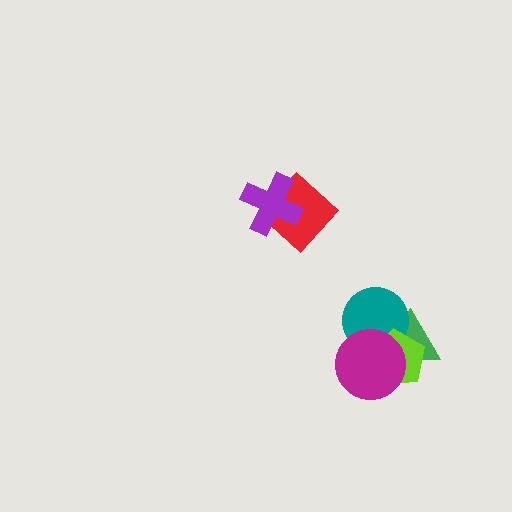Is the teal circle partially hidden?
Yes, it is partially covered by another shape.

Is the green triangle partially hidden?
Yes, it is partially covered by another shape.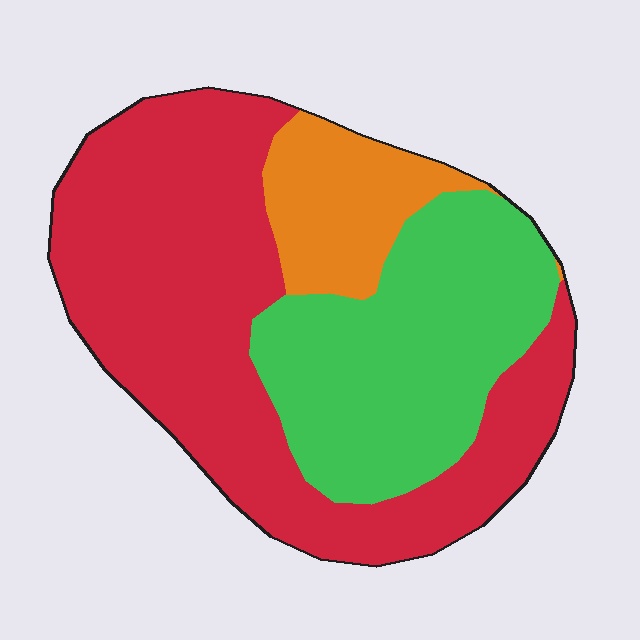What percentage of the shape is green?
Green covers roughly 35% of the shape.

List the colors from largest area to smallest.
From largest to smallest: red, green, orange.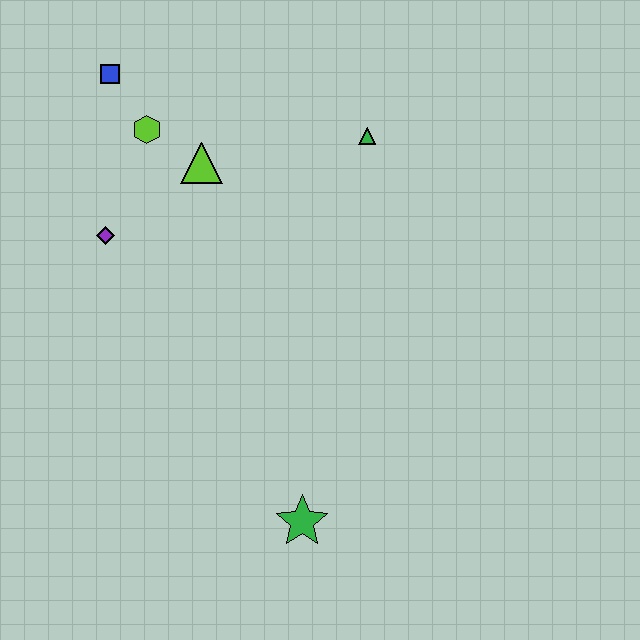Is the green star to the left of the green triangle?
Yes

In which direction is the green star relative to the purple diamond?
The green star is below the purple diamond.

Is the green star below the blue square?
Yes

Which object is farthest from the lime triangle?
The green star is farthest from the lime triangle.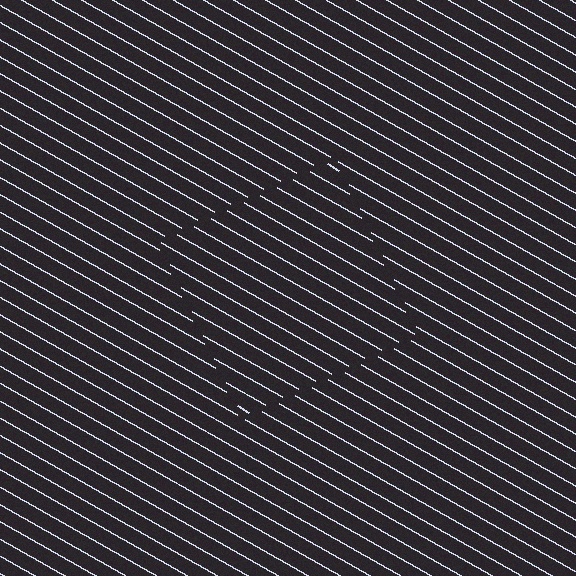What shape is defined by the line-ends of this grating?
An illusory square. The interior of the shape contains the same grating, shifted by half a period — the contour is defined by the phase discontinuity where line-ends from the inner and outer gratings abut.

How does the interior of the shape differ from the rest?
The interior of the shape contains the same grating, shifted by half a period — the contour is defined by the phase discontinuity where line-ends from the inner and outer gratings abut.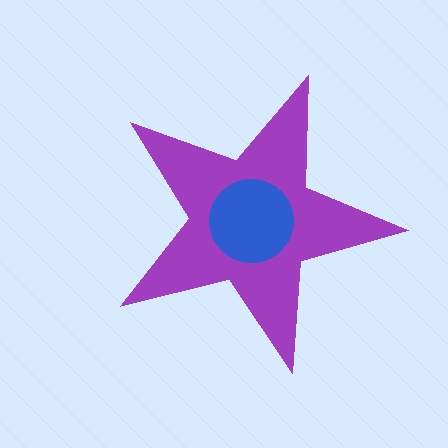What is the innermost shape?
The blue circle.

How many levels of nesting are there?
2.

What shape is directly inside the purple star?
The blue circle.